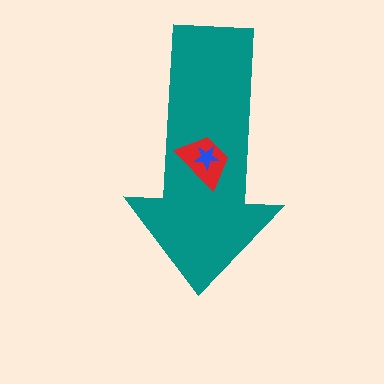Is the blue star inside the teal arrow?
Yes.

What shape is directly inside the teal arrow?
The red trapezoid.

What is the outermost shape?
The teal arrow.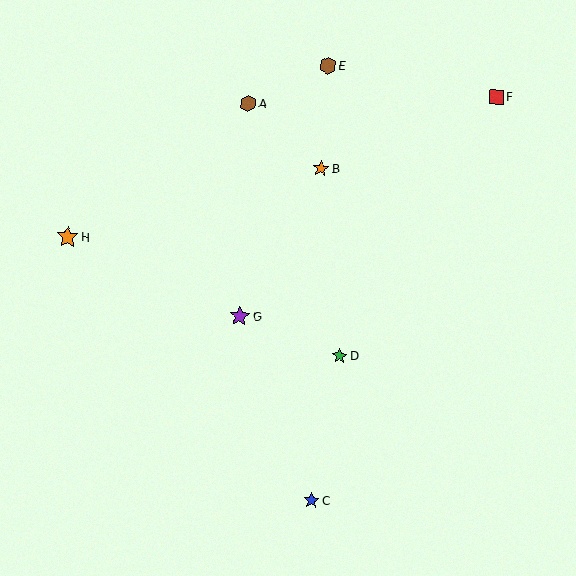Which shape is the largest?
The orange star (labeled H) is the largest.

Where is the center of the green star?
The center of the green star is at (339, 356).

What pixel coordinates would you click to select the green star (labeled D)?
Click at (339, 356) to select the green star D.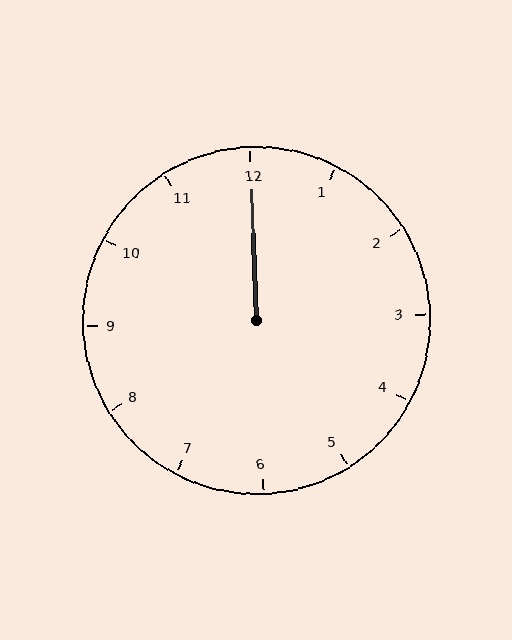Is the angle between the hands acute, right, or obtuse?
It is acute.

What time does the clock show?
12:00.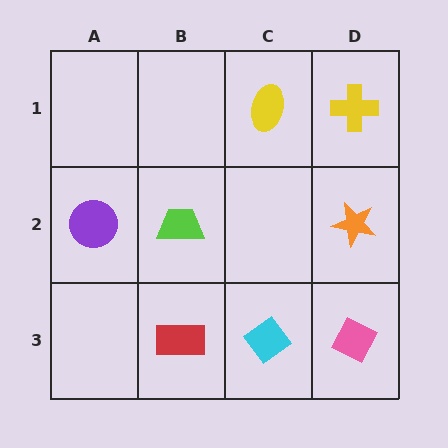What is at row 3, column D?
A pink diamond.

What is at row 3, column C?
A cyan diamond.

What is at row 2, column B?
A lime trapezoid.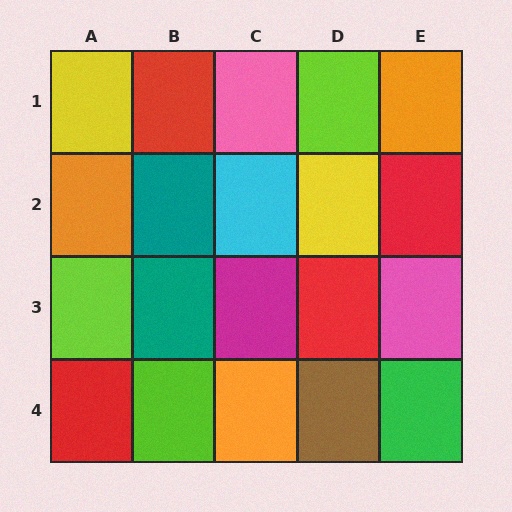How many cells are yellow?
2 cells are yellow.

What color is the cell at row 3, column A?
Lime.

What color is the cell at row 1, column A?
Yellow.